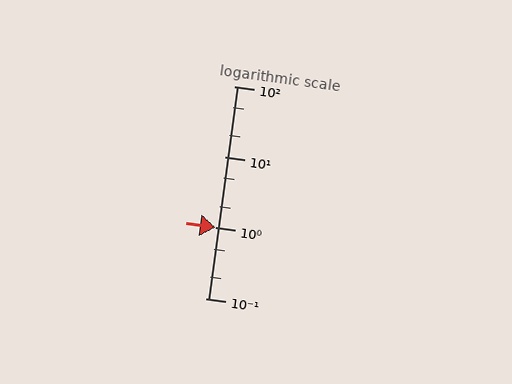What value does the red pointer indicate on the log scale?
The pointer indicates approximately 1.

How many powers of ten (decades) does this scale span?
The scale spans 3 decades, from 0.1 to 100.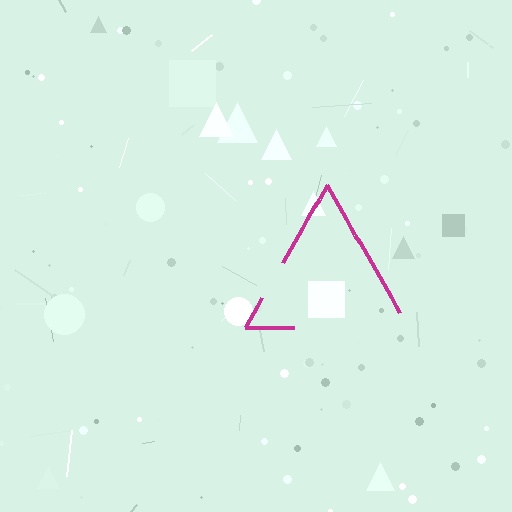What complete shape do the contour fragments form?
The contour fragments form a triangle.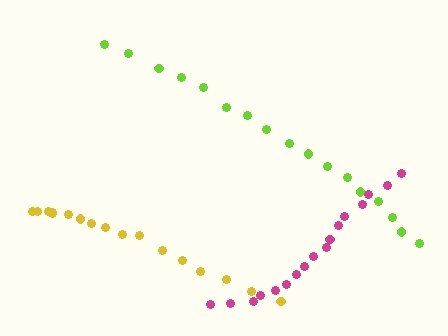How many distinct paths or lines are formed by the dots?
There are 3 distinct paths.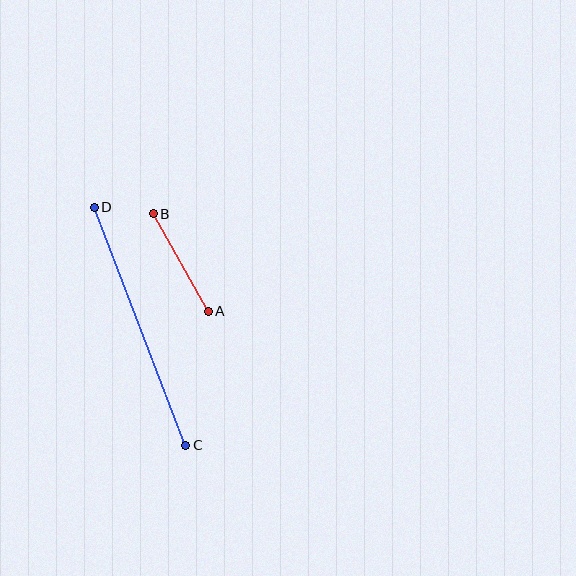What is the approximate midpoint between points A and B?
The midpoint is at approximately (181, 263) pixels.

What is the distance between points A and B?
The distance is approximately 111 pixels.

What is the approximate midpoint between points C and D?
The midpoint is at approximately (140, 326) pixels.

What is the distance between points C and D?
The distance is approximately 255 pixels.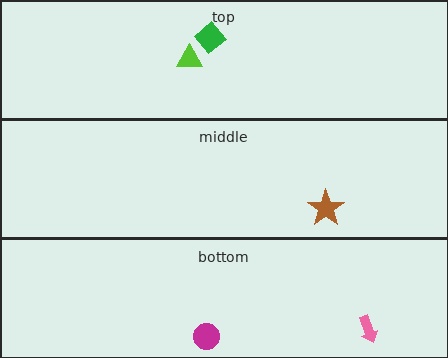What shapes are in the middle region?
The brown star.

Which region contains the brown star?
The middle region.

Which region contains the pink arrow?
The bottom region.